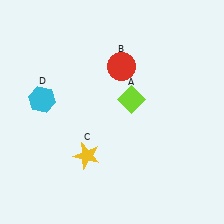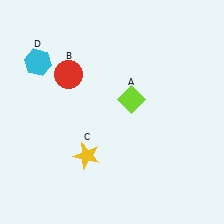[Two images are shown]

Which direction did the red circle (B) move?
The red circle (B) moved left.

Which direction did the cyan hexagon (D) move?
The cyan hexagon (D) moved up.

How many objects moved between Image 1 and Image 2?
2 objects moved between the two images.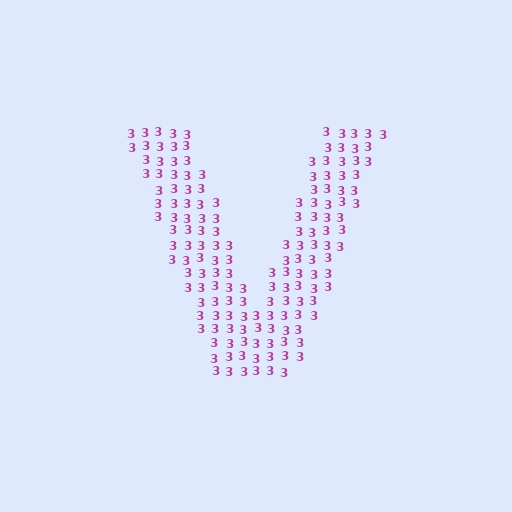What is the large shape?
The large shape is the letter V.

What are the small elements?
The small elements are digit 3's.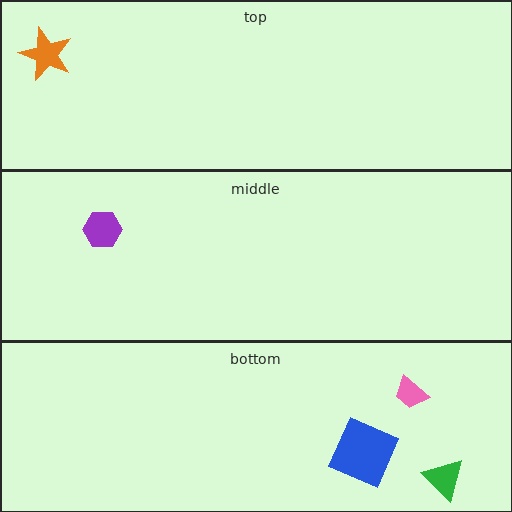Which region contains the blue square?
The bottom region.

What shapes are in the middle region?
The purple hexagon.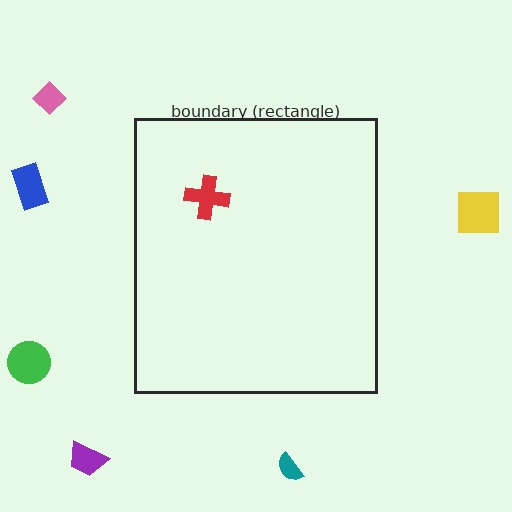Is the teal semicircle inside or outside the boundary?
Outside.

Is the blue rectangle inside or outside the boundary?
Outside.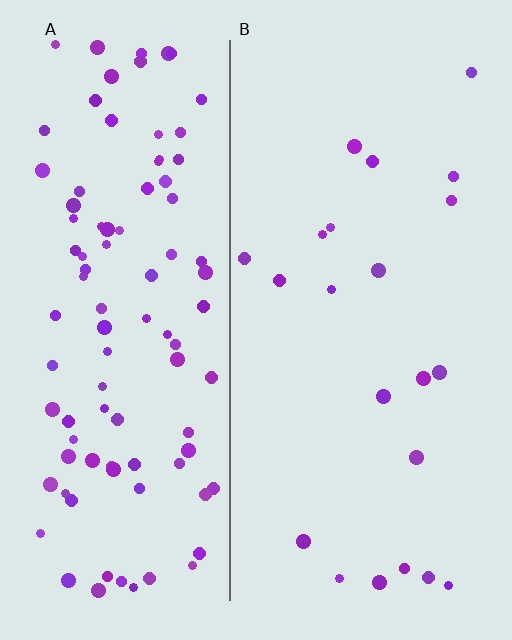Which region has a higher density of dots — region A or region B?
A (the left).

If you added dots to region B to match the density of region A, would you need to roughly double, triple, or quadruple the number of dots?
Approximately quadruple.